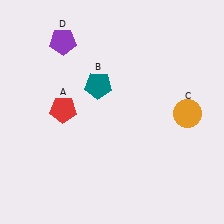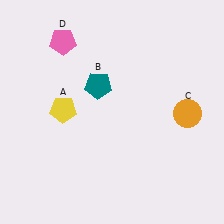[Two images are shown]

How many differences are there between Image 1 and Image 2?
There are 2 differences between the two images.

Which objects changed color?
A changed from red to yellow. D changed from purple to pink.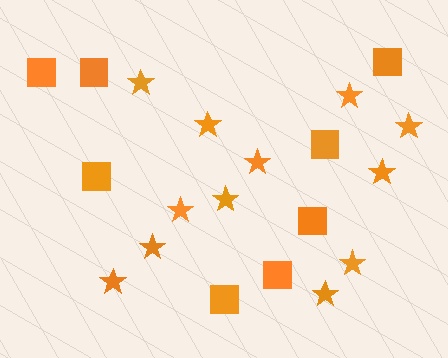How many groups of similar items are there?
There are 2 groups: one group of squares (8) and one group of stars (12).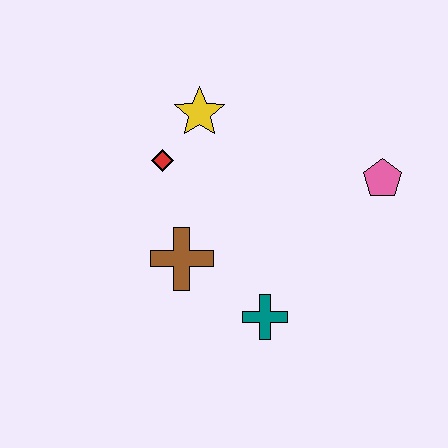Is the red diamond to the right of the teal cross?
No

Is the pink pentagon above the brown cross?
Yes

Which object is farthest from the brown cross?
The pink pentagon is farthest from the brown cross.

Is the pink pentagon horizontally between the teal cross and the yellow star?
No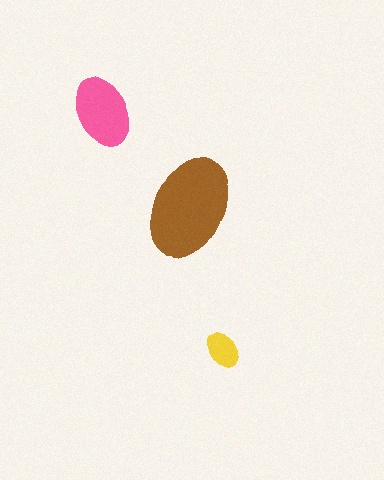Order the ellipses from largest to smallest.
the brown one, the pink one, the yellow one.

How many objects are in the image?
There are 3 objects in the image.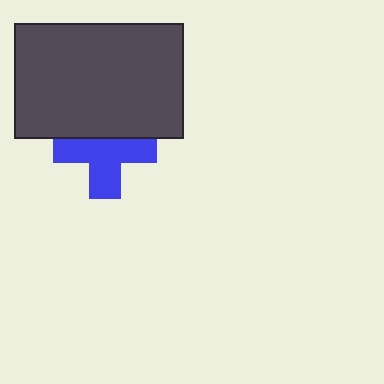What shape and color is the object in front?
The object in front is a dark gray rectangle.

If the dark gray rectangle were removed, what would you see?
You would see the complete blue cross.